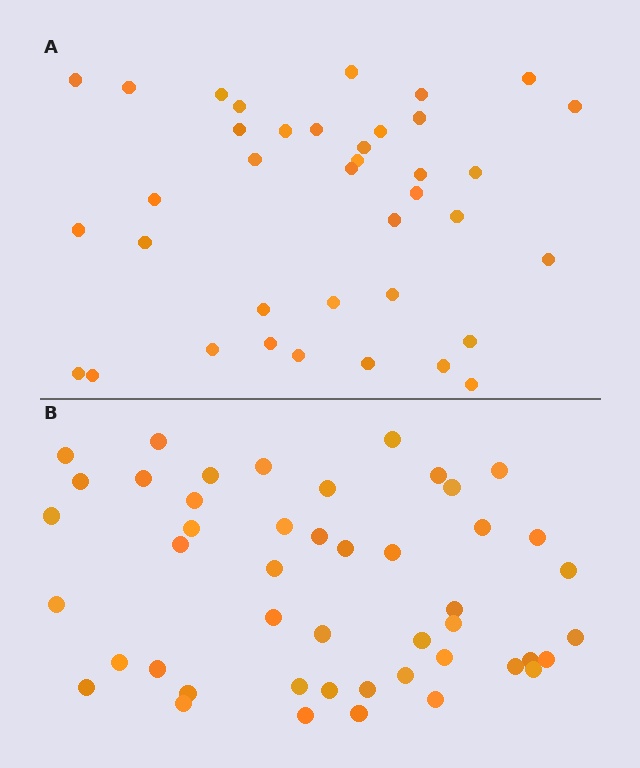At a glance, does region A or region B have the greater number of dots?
Region B (the bottom region) has more dots.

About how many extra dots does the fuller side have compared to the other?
Region B has roughly 8 or so more dots than region A.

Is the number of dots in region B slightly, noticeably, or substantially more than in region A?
Region B has only slightly more — the two regions are fairly close. The ratio is roughly 1.2 to 1.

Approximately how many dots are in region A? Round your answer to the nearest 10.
About 40 dots. (The exact count is 38, which rounds to 40.)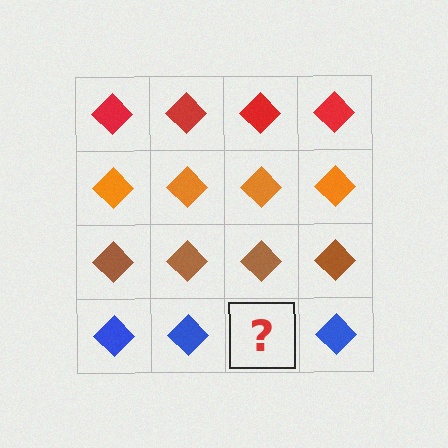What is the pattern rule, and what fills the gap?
The rule is that each row has a consistent color. The gap should be filled with a blue diamond.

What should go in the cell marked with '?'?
The missing cell should contain a blue diamond.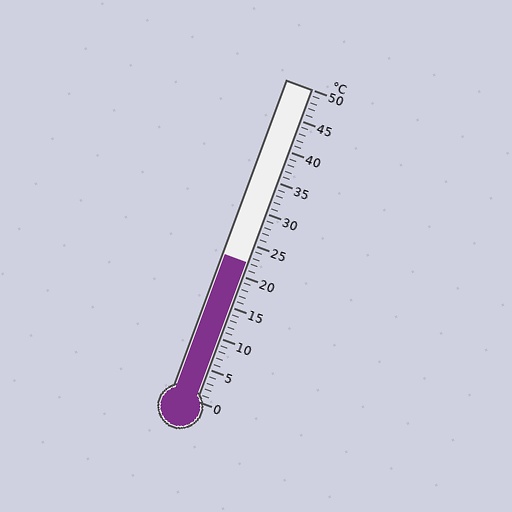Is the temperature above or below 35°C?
The temperature is below 35°C.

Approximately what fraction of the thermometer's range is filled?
The thermometer is filled to approximately 45% of its range.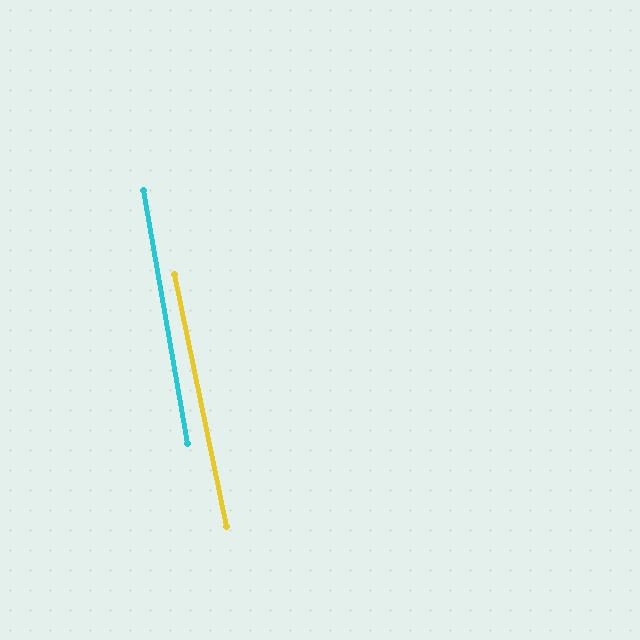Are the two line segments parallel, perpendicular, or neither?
Parallel — their directions differ by only 1.9°.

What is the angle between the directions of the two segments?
Approximately 2 degrees.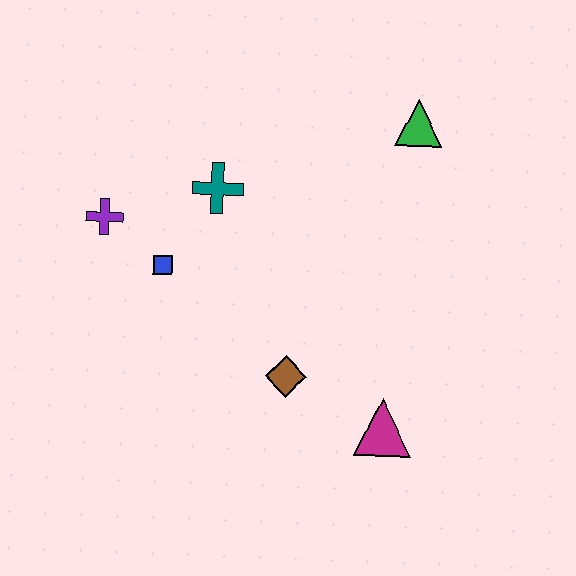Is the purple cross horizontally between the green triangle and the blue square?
No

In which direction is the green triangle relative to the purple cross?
The green triangle is to the right of the purple cross.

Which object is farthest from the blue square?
The green triangle is farthest from the blue square.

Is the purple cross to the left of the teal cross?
Yes